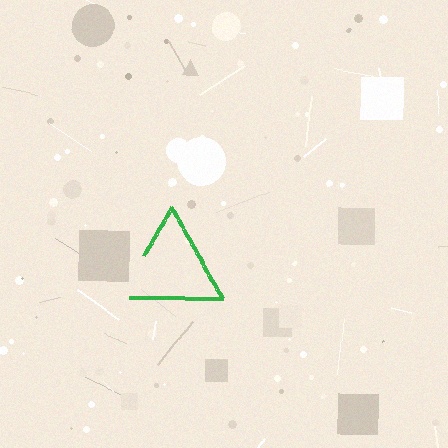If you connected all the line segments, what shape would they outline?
They would outline a triangle.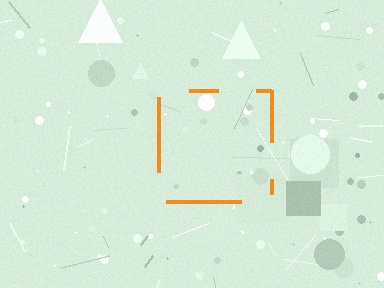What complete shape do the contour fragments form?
The contour fragments form a square.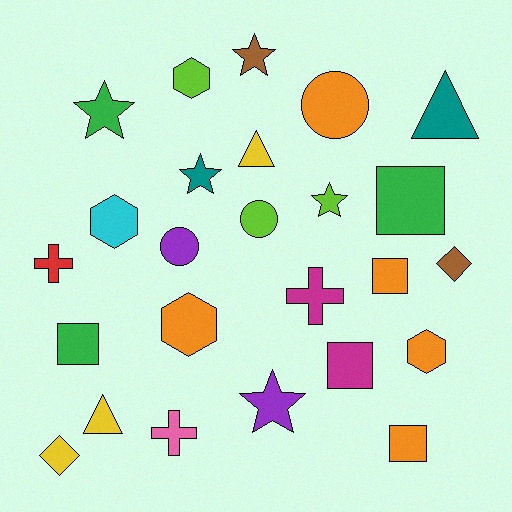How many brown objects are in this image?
There are 2 brown objects.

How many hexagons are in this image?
There are 4 hexagons.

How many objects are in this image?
There are 25 objects.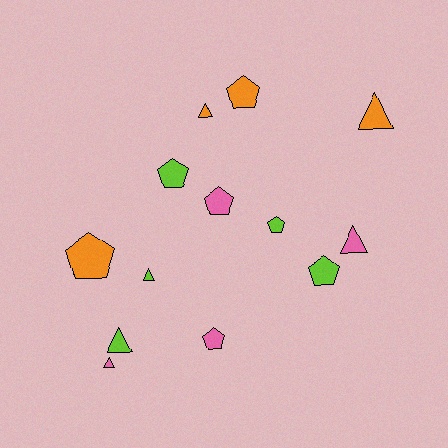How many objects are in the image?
There are 13 objects.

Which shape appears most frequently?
Pentagon, with 7 objects.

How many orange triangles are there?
There are 2 orange triangles.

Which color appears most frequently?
Lime, with 5 objects.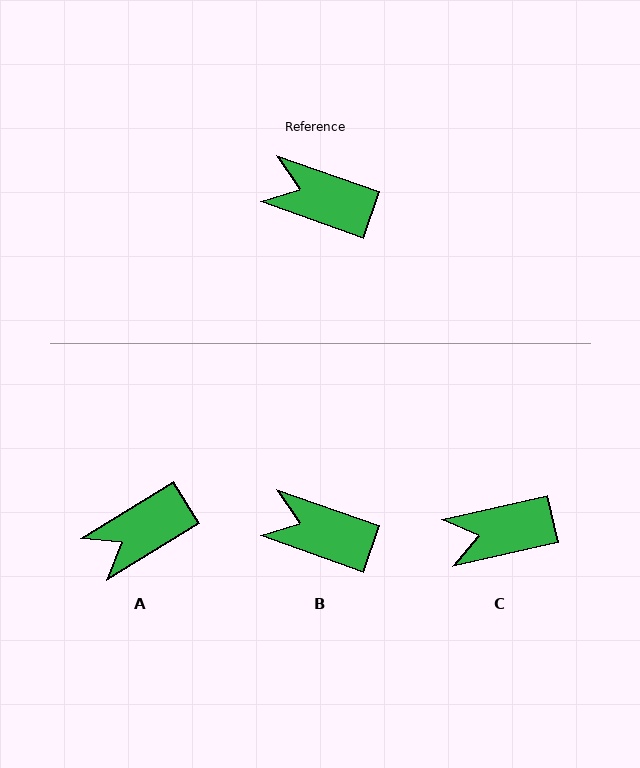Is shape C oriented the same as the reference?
No, it is off by about 32 degrees.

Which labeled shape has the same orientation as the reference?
B.